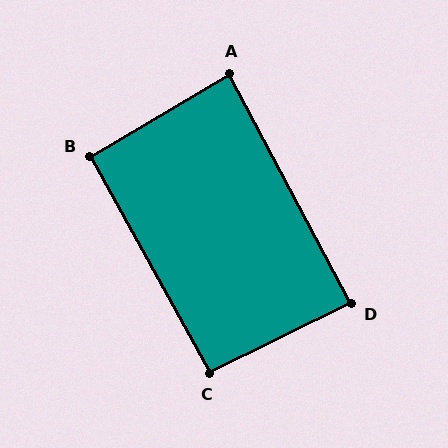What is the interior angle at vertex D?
Approximately 88 degrees (approximately right).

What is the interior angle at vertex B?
Approximately 92 degrees (approximately right).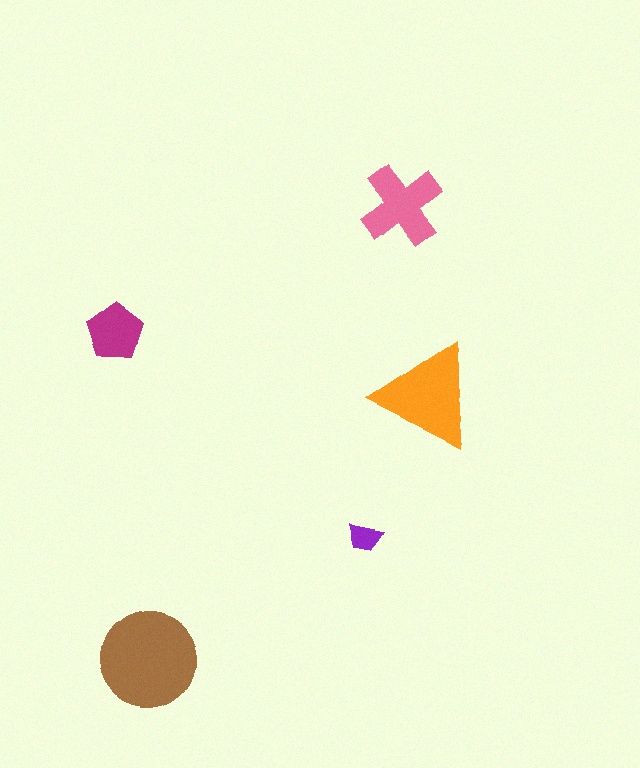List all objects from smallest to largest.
The purple trapezoid, the magenta pentagon, the pink cross, the orange triangle, the brown circle.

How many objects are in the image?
There are 5 objects in the image.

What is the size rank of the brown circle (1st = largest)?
1st.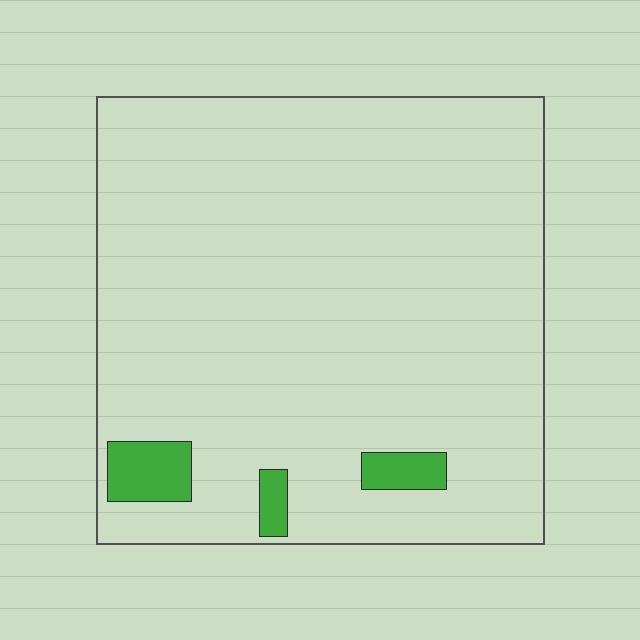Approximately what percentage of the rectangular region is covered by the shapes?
Approximately 5%.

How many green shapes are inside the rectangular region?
3.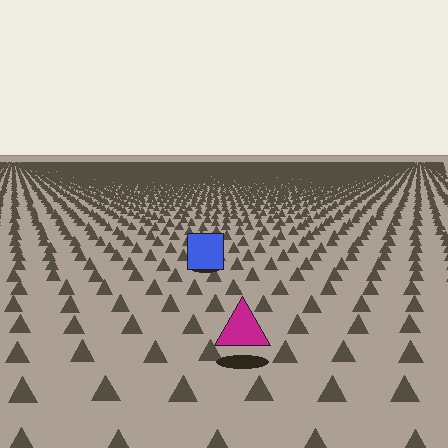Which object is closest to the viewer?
The magenta triangle is closest. The texture marks near it are larger and more spread out.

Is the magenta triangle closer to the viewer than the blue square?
Yes. The magenta triangle is closer — you can tell from the texture gradient: the ground texture is coarser near it.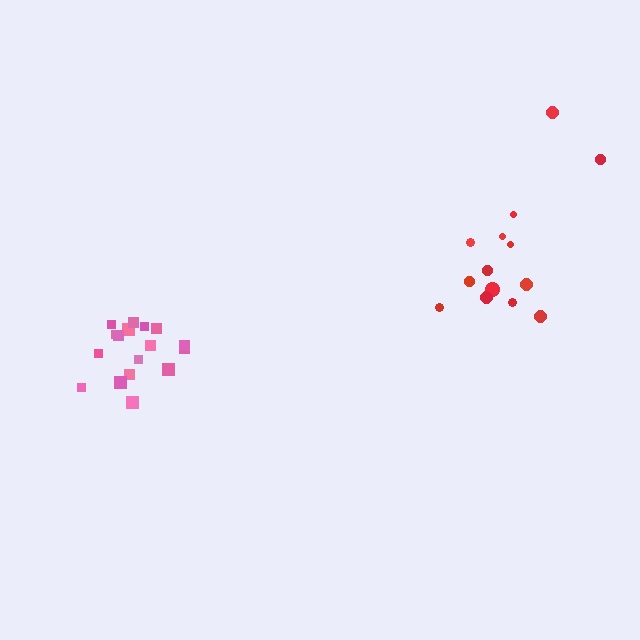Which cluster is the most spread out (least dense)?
Red.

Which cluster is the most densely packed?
Pink.